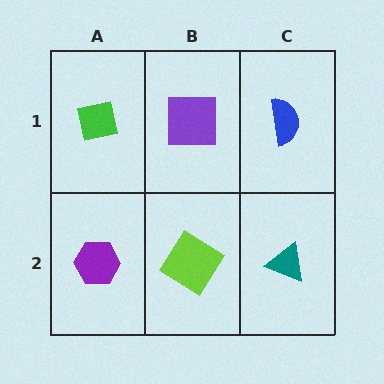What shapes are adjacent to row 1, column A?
A purple hexagon (row 2, column A), a purple square (row 1, column B).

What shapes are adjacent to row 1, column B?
A lime diamond (row 2, column B), a green square (row 1, column A), a blue semicircle (row 1, column C).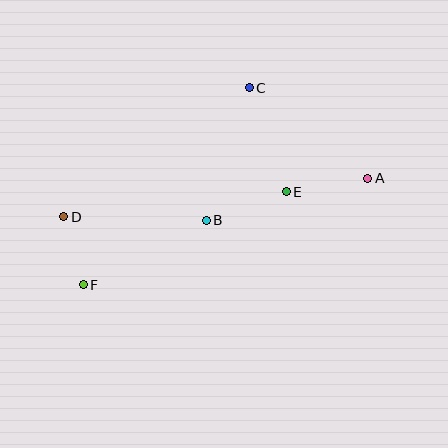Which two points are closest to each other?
Points D and F are closest to each other.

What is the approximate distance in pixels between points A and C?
The distance between A and C is approximately 149 pixels.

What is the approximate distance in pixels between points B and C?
The distance between B and C is approximately 139 pixels.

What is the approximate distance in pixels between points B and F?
The distance between B and F is approximately 139 pixels.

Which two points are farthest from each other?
Points A and D are farthest from each other.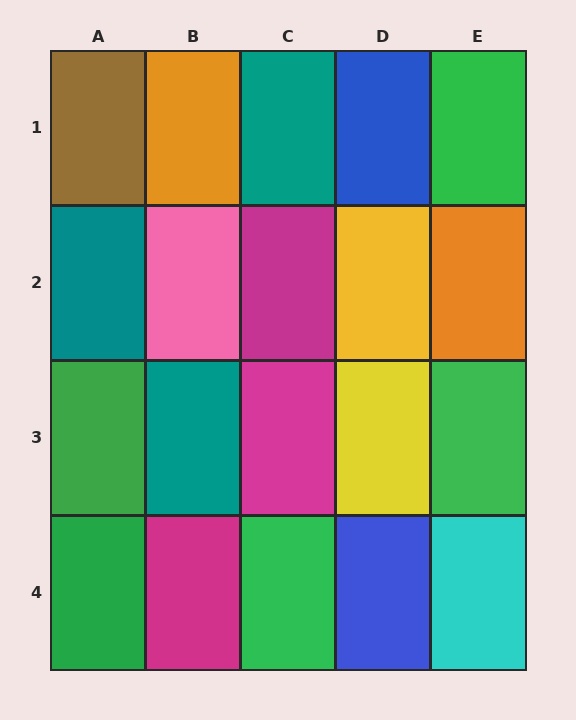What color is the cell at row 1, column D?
Blue.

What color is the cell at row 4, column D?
Blue.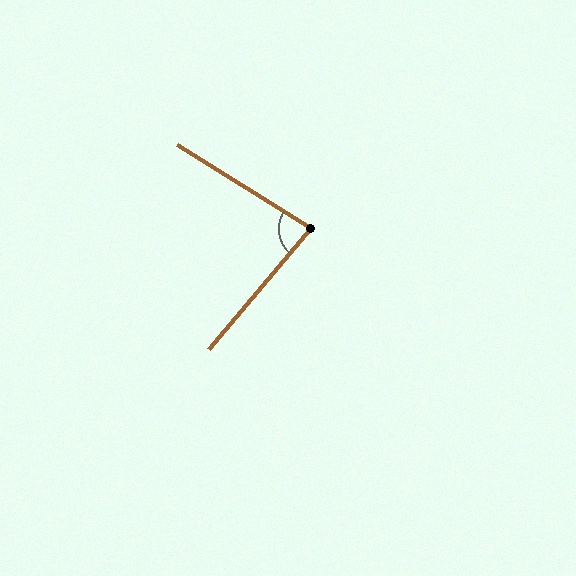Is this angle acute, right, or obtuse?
It is acute.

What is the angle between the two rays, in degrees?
Approximately 82 degrees.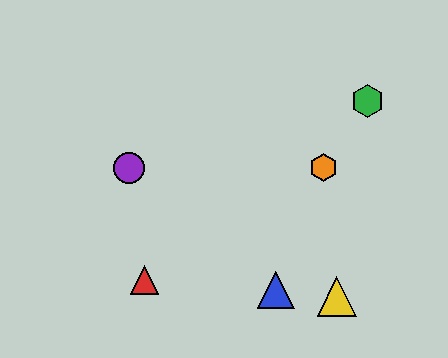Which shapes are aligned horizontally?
The purple circle, the orange hexagon are aligned horizontally.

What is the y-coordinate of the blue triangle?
The blue triangle is at y≈290.